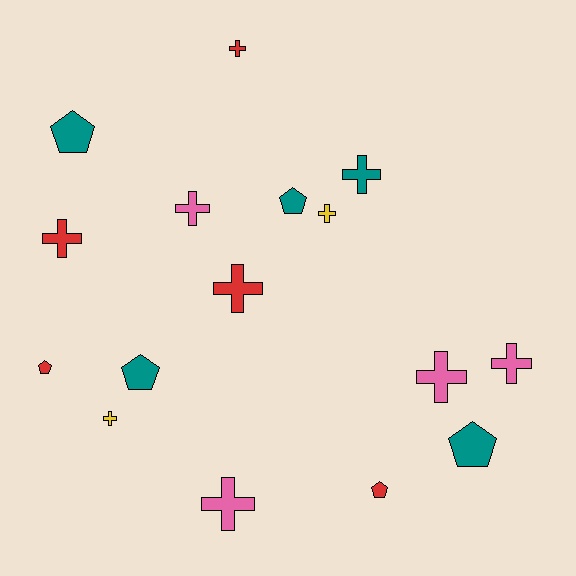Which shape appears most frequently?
Cross, with 10 objects.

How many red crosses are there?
There are 3 red crosses.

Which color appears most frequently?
Red, with 5 objects.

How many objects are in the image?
There are 16 objects.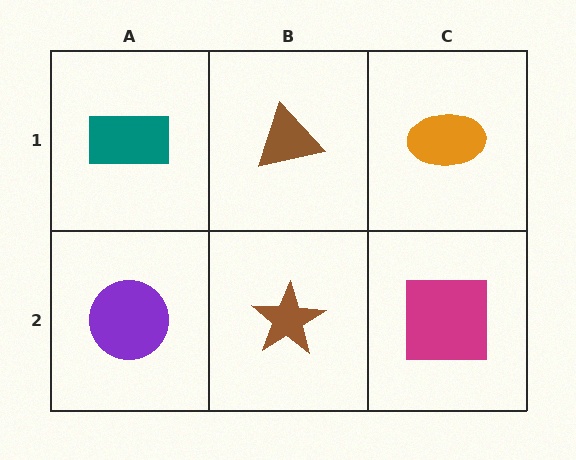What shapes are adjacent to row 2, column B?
A brown triangle (row 1, column B), a purple circle (row 2, column A), a magenta square (row 2, column C).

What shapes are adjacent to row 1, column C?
A magenta square (row 2, column C), a brown triangle (row 1, column B).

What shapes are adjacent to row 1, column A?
A purple circle (row 2, column A), a brown triangle (row 1, column B).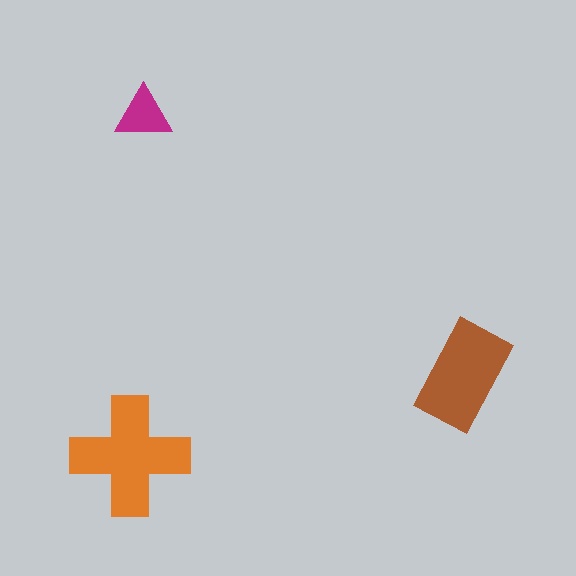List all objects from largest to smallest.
The orange cross, the brown rectangle, the magenta triangle.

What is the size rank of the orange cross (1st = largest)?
1st.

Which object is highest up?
The magenta triangle is topmost.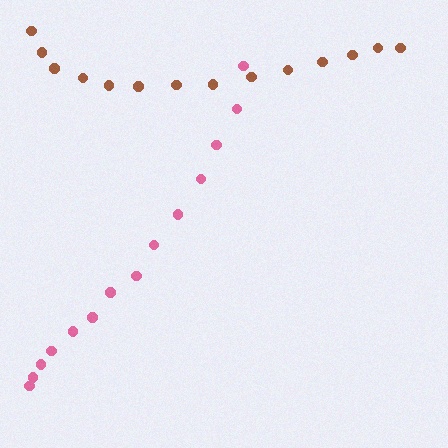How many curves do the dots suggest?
There are 2 distinct paths.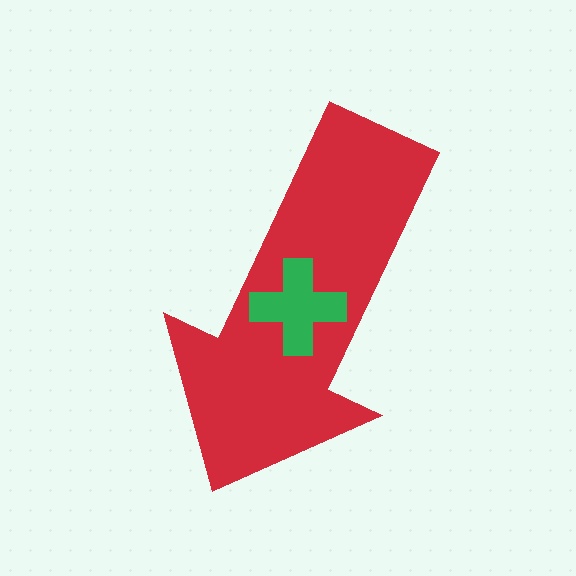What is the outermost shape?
The red arrow.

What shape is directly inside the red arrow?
The green cross.